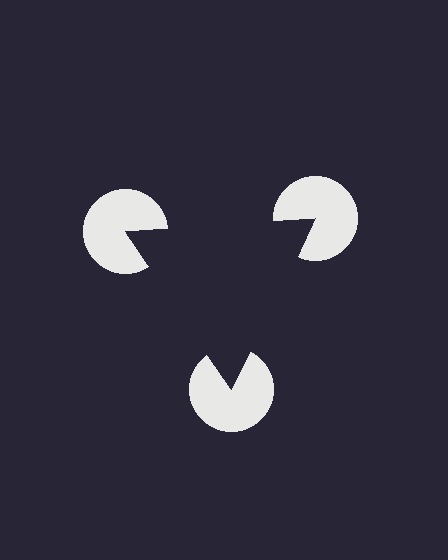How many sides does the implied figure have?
3 sides.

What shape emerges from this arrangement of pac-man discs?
An illusory triangle — its edges are inferred from the aligned wedge cuts in the pac-man discs, not physically drawn.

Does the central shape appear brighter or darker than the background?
It typically appears slightly darker than the background, even though no actual brightness change is drawn.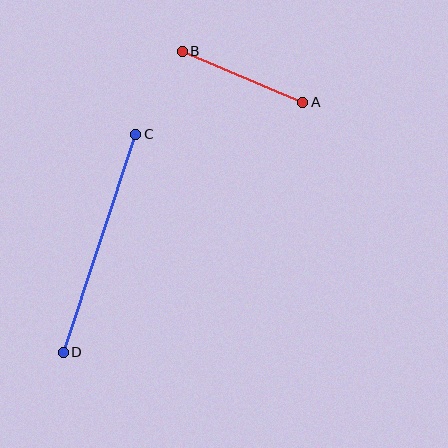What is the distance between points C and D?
The distance is approximately 230 pixels.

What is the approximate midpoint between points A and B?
The midpoint is at approximately (243, 77) pixels.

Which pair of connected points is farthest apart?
Points C and D are farthest apart.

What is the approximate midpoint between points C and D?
The midpoint is at approximately (100, 243) pixels.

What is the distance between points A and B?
The distance is approximately 131 pixels.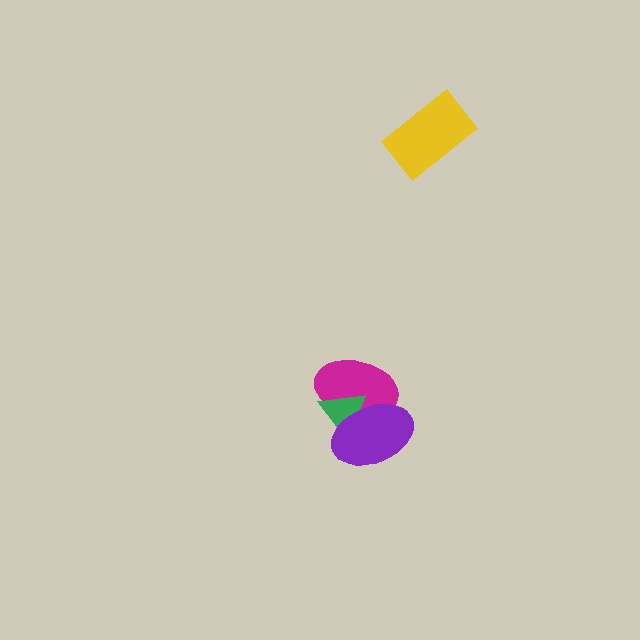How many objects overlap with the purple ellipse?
2 objects overlap with the purple ellipse.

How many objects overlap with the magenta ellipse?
2 objects overlap with the magenta ellipse.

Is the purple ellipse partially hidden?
No, no other shape covers it.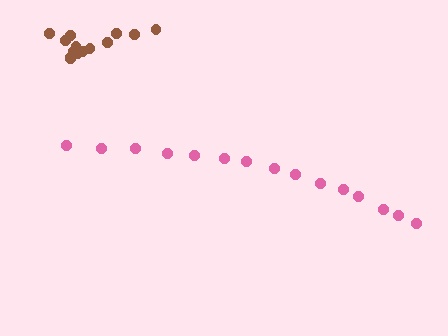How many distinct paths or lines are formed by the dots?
There are 2 distinct paths.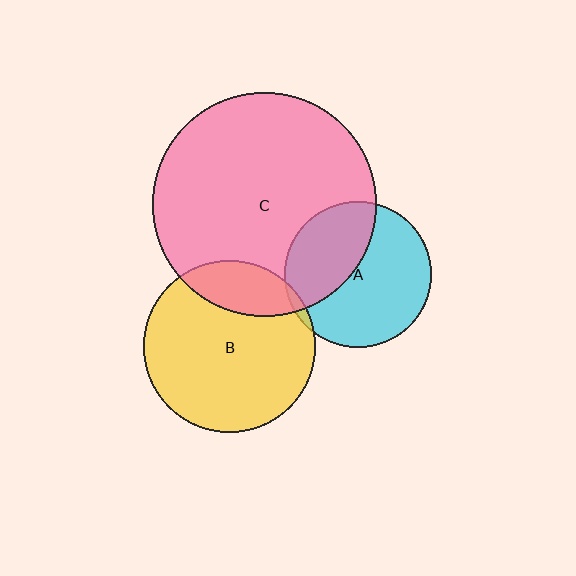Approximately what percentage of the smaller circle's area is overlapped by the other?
Approximately 40%.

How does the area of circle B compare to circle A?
Approximately 1.4 times.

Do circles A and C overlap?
Yes.